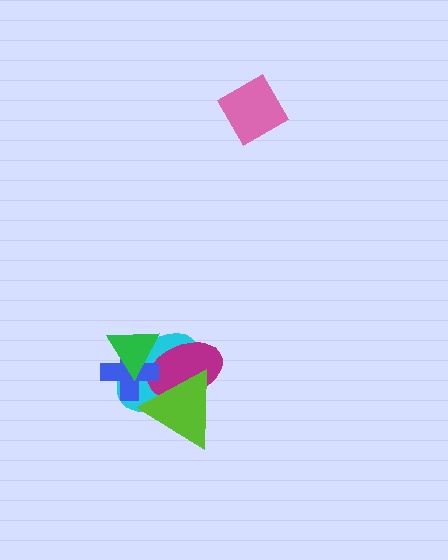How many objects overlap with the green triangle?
3 objects overlap with the green triangle.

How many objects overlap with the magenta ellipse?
4 objects overlap with the magenta ellipse.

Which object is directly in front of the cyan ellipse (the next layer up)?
The magenta ellipse is directly in front of the cyan ellipse.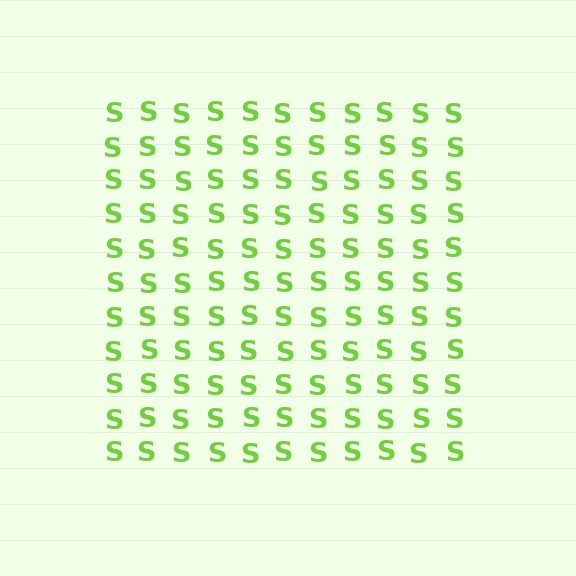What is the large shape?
The large shape is a square.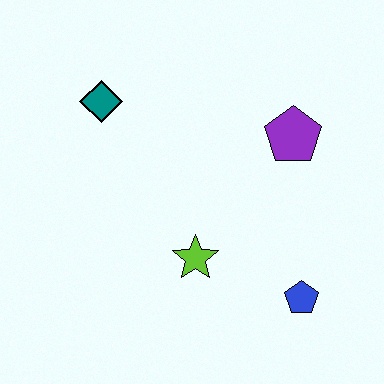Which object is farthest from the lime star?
The teal diamond is farthest from the lime star.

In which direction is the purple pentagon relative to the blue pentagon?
The purple pentagon is above the blue pentagon.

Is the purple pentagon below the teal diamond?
Yes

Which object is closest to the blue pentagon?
The lime star is closest to the blue pentagon.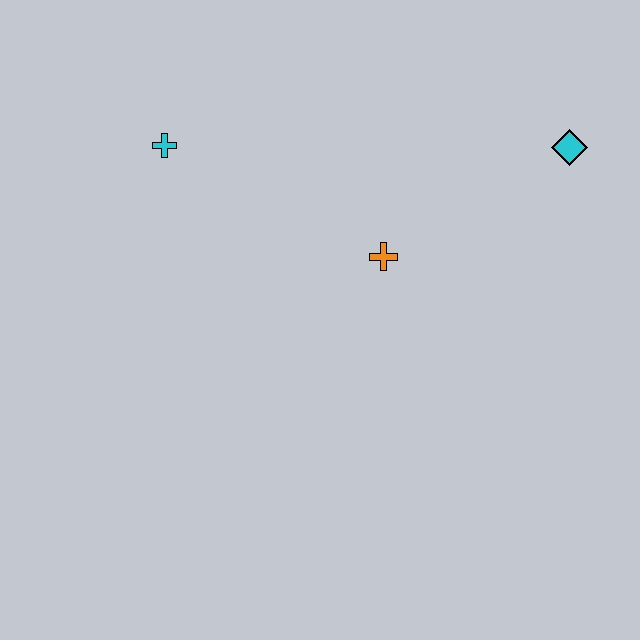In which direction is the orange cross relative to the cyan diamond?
The orange cross is to the left of the cyan diamond.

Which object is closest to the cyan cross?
The orange cross is closest to the cyan cross.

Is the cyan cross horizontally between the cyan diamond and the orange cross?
No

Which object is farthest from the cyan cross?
The cyan diamond is farthest from the cyan cross.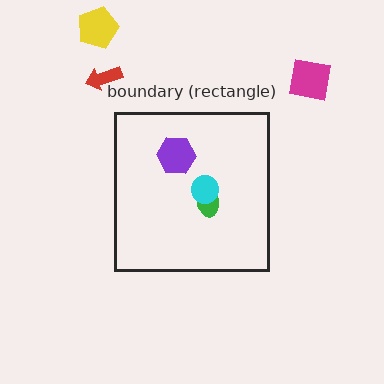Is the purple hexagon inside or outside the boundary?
Inside.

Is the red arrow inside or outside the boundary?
Outside.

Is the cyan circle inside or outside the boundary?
Inside.